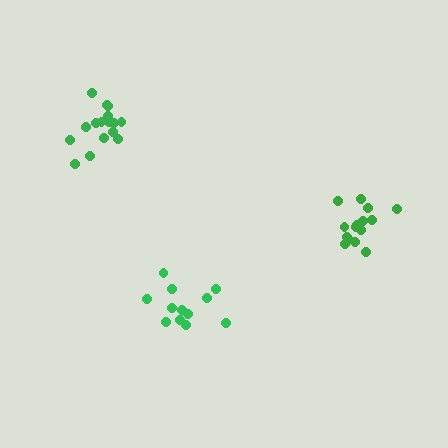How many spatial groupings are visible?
There are 3 spatial groupings.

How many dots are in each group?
Group 1: 16 dots, Group 2: 12 dots, Group 3: 15 dots (43 total).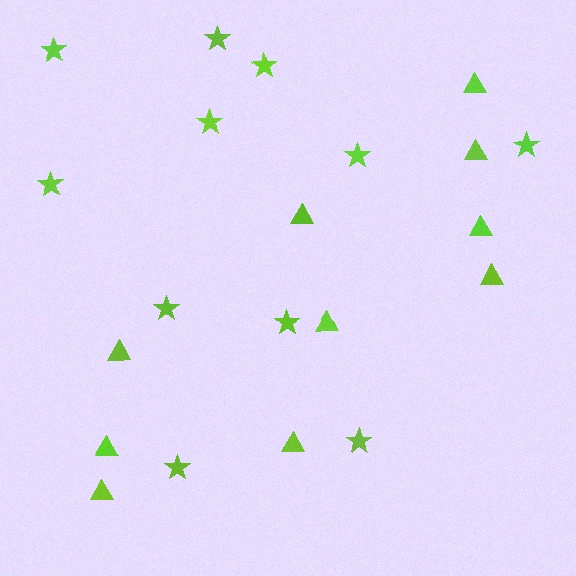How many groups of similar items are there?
There are 2 groups: one group of stars (11) and one group of triangles (10).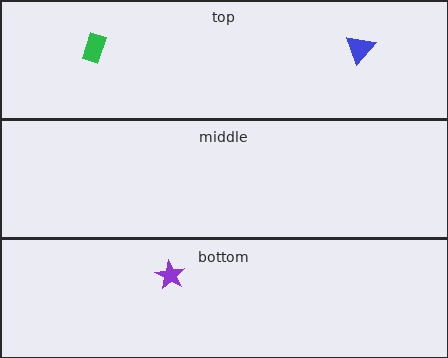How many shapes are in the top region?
2.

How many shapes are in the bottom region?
1.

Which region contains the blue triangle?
The top region.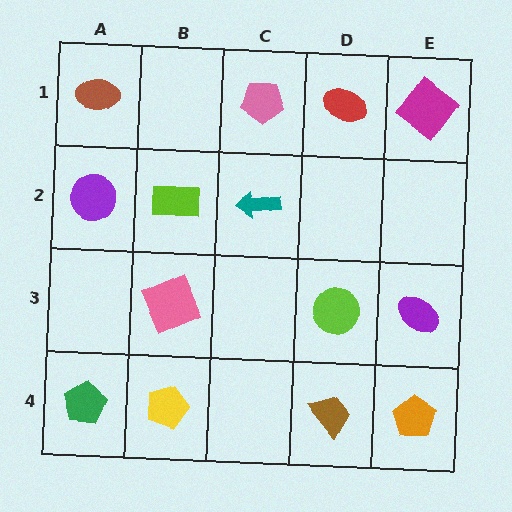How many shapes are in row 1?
4 shapes.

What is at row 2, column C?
A teal arrow.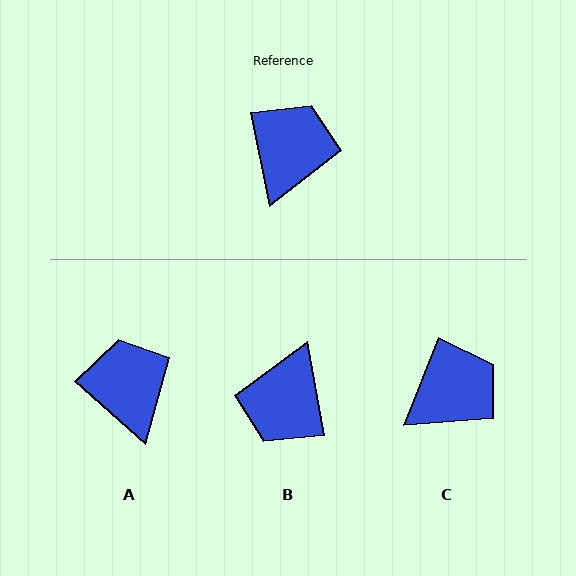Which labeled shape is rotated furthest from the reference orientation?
B, about 179 degrees away.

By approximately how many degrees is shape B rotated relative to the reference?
Approximately 179 degrees counter-clockwise.